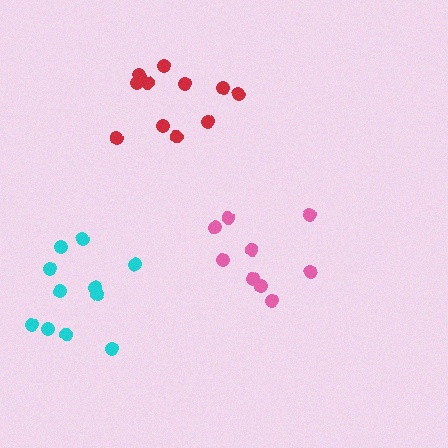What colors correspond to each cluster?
The clusters are colored: pink, cyan, red.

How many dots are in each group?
Group 1: 9 dots, Group 2: 11 dots, Group 3: 11 dots (31 total).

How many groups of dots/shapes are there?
There are 3 groups.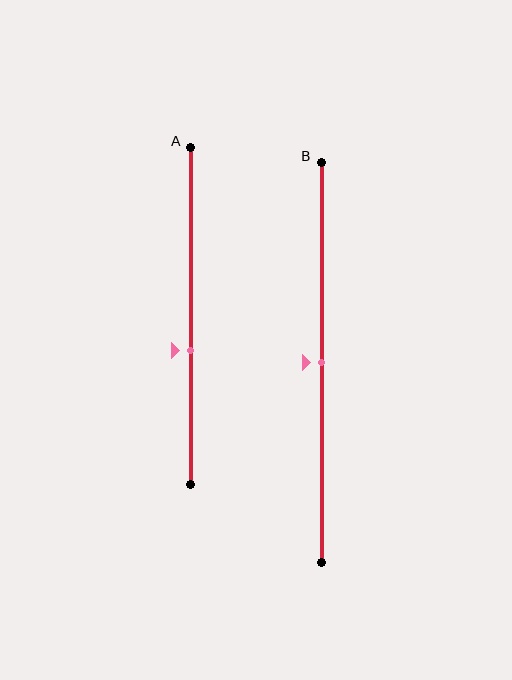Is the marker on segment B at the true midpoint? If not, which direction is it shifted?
Yes, the marker on segment B is at the true midpoint.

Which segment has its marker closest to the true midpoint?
Segment B has its marker closest to the true midpoint.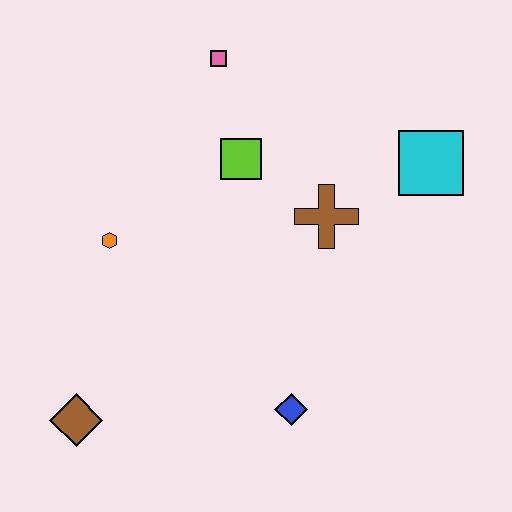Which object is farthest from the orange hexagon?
The cyan square is farthest from the orange hexagon.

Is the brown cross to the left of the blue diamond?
No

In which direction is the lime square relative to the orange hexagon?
The lime square is to the right of the orange hexagon.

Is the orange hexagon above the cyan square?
No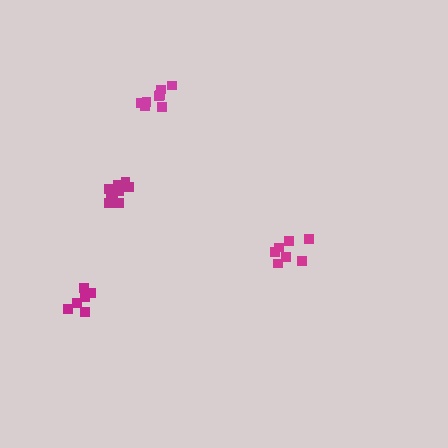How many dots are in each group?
Group 1: 11 dots, Group 2: 8 dots, Group 3: 7 dots, Group 4: 6 dots (32 total).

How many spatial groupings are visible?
There are 4 spatial groupings.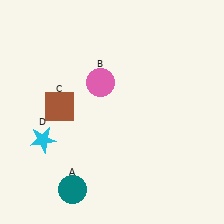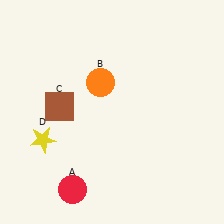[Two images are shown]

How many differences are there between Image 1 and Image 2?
There are 3 differences between the two images.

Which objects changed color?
A changed from teal to red. B changed from pink to orange. D changed from cyan to yellow.